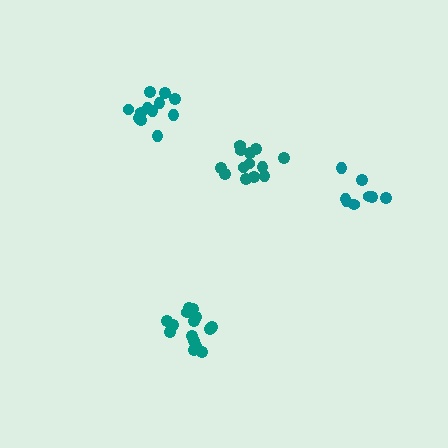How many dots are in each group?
Group 1: 15 dots, Group 2: 12 dots, Group 3: 9 dots, Group 4: 13 dots (49 total).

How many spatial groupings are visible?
There are 4 spatial groupings.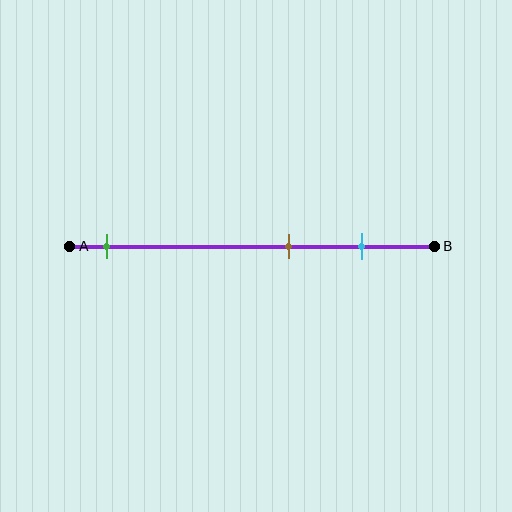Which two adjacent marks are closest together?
The brown and cyan marks are the closest adjacent pair.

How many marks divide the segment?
There are 3 marks dividing the segment.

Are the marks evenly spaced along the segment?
No, the marks are not evenly spaced.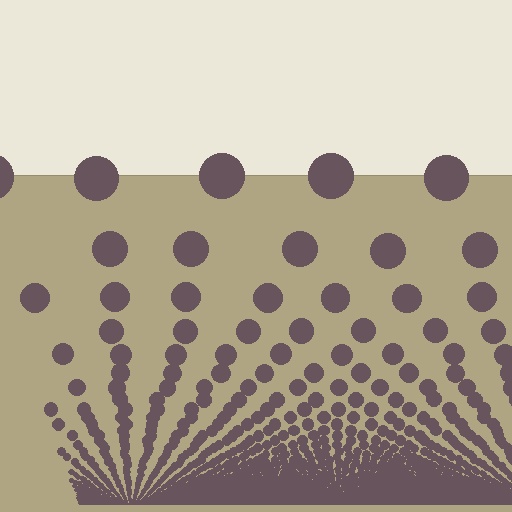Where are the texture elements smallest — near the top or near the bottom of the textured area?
Near the bottom.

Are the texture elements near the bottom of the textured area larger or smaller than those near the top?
Smaller. The gradient is inverted — elements near the bottom are smaller and denser.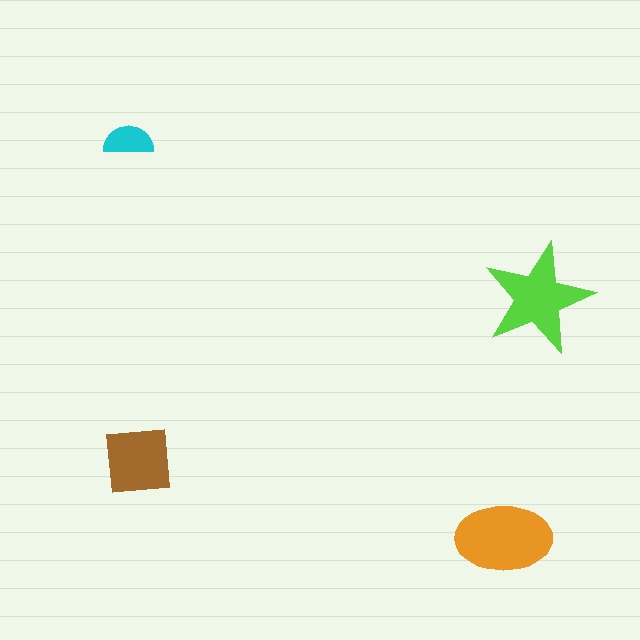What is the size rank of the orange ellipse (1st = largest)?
1st.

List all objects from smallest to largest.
The cyan semicircle, the brown square, the lime star, the orange ellipse.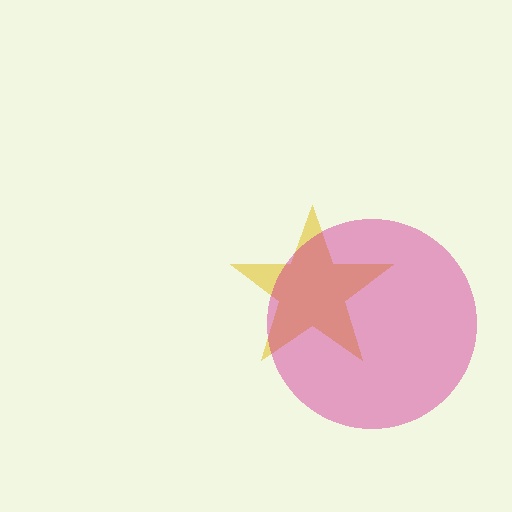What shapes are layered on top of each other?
The layered shapes are: a yellow star, a magenta circle.